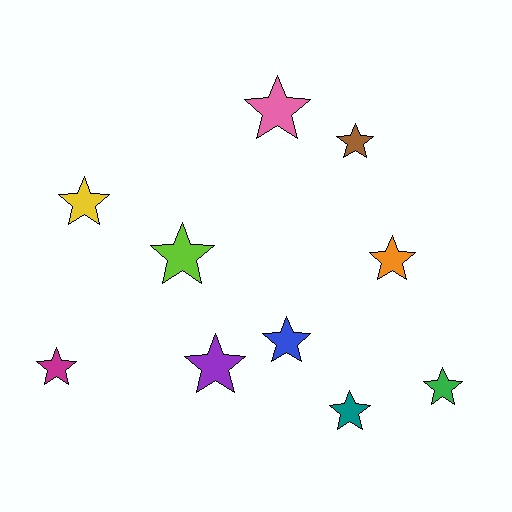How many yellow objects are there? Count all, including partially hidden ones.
There is 1 yellow object.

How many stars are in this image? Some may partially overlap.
There are 10 stars.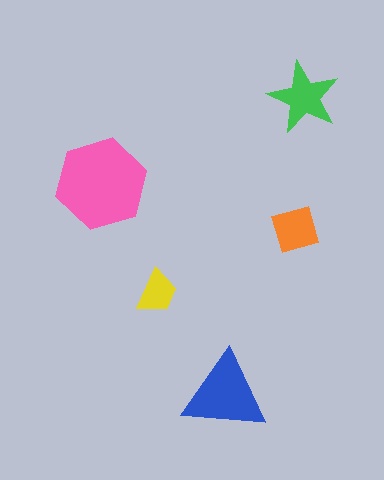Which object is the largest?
The pink hexagon.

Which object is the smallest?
The yellow trapezoid.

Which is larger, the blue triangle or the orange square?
The blue triangle.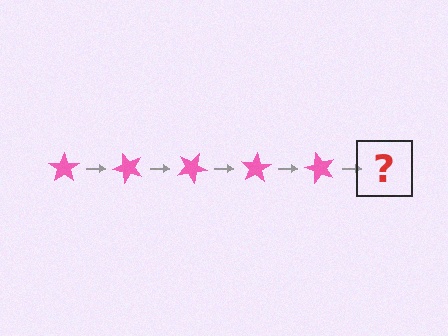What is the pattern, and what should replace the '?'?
The pattern is that the star rotates 50 degrees each step. The '?' should be a pink star rotated 250 degrees.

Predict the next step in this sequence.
The next step is a pink star rotated 250 degrees.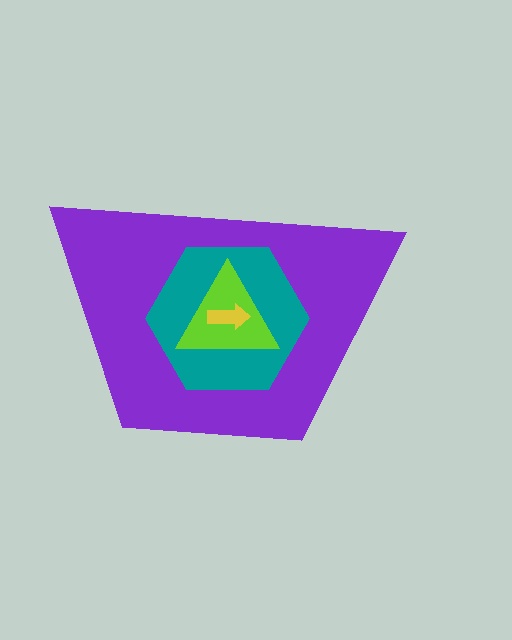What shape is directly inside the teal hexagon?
The lime triangle.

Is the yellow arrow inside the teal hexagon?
Yes.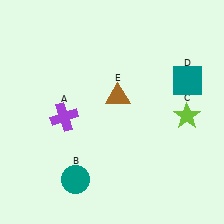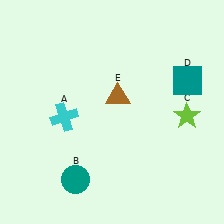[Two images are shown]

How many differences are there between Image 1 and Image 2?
There is 1 difference between the two images.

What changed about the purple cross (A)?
In Image 1, A is purple. In Image 2, it changed to cyan.